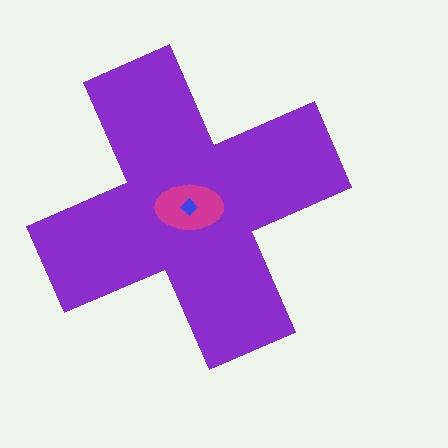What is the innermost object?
The blue diamond.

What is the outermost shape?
The purple cross.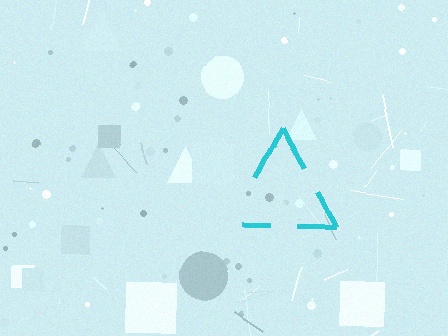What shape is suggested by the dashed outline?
The dashed outline suggests a triangle.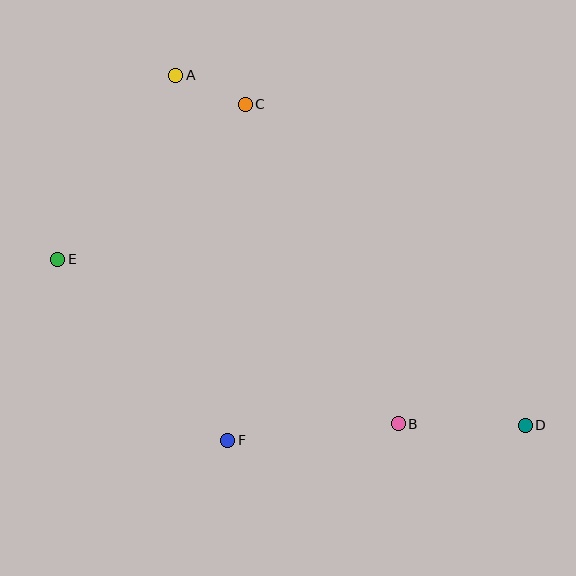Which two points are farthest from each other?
Points D and E are farthest from each other.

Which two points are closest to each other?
Points A and C are closest to each other.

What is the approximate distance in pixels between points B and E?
The distance between B and E is approximately 378 pixels.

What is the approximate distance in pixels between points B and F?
The distance between B and F is approximately 171 pixels.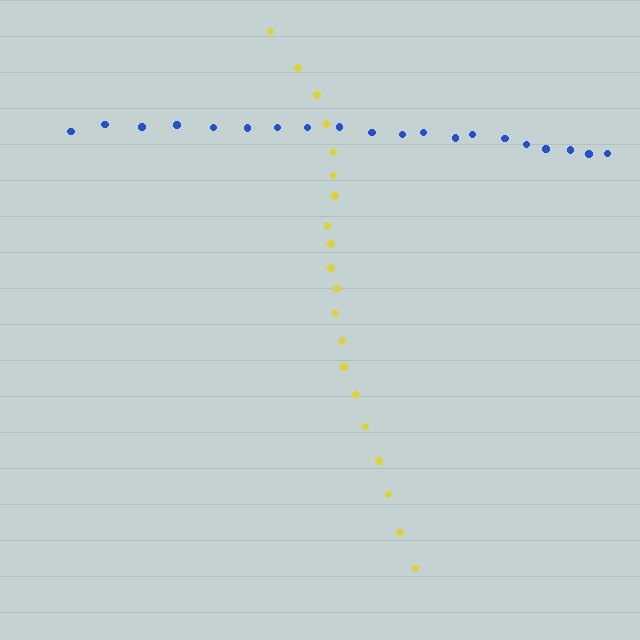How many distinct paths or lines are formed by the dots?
There are 2 distinct paths.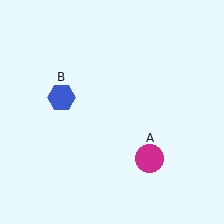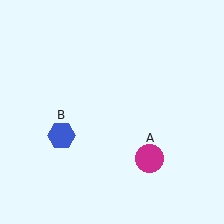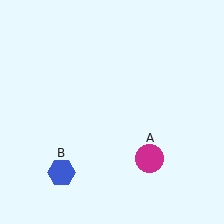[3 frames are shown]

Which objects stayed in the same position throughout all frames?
Magenta circle (object A) remained stationary.